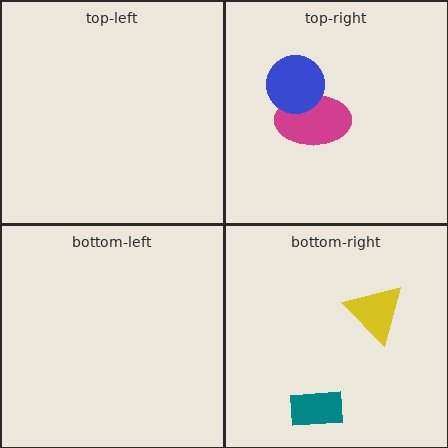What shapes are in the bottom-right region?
The yellow triangle, the teal rectangle.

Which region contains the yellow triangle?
The bottom-right region.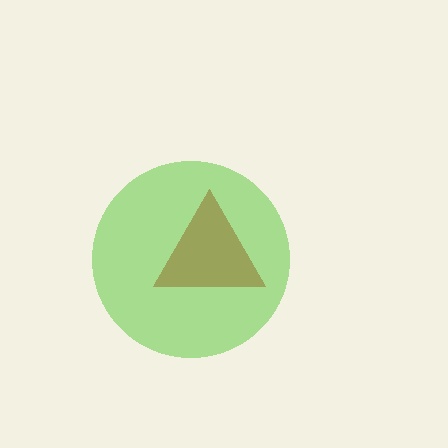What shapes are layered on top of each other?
The layered shapes are: a red triangle, a lime circle.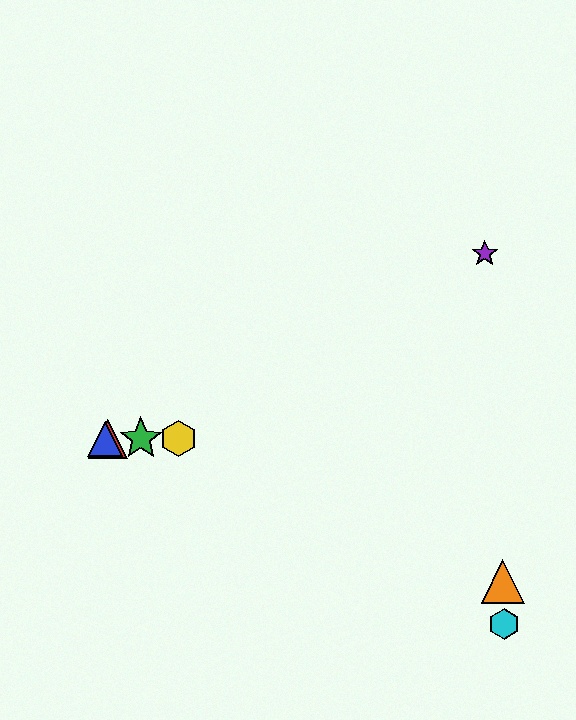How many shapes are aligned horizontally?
4 shapes (the red triangle, the blue triangle, the green star, the yellow hexagon) are aligned horizontally.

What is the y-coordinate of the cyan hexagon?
The cyan hexagon is at y≈624.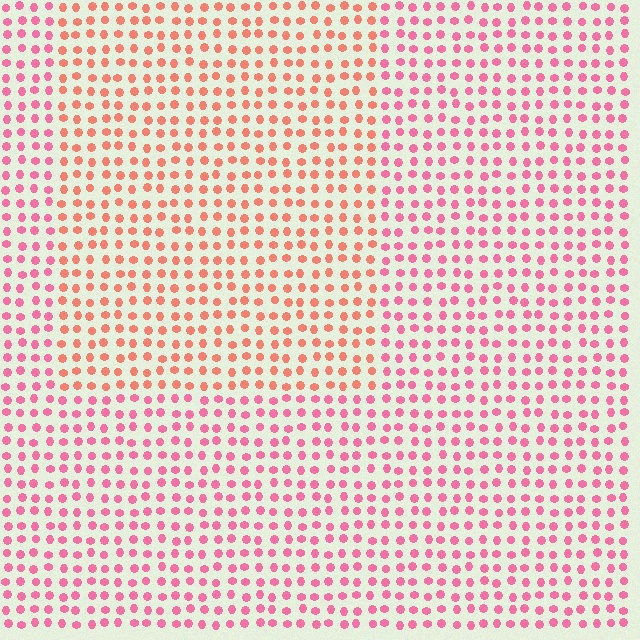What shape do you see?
I see a rectangle.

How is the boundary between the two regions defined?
The boundary is defined purely by a slight shift in hue (about 32 degrees). Spacing, size, and orientation are identical on both sides.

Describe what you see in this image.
The image is filled with small pink elements in a uniform arrangement. A rectangle-shaped region is visible where the elements are tinted to a slightly different hue, forming a subtle color boundary.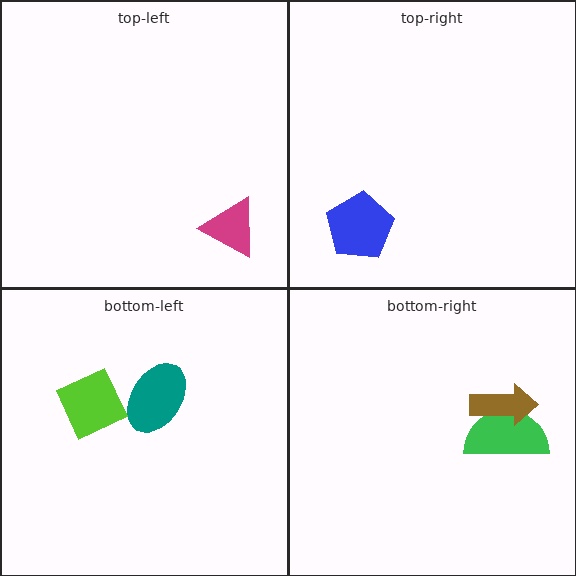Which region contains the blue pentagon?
The top-right region.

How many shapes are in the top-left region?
1.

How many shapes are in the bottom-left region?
2.